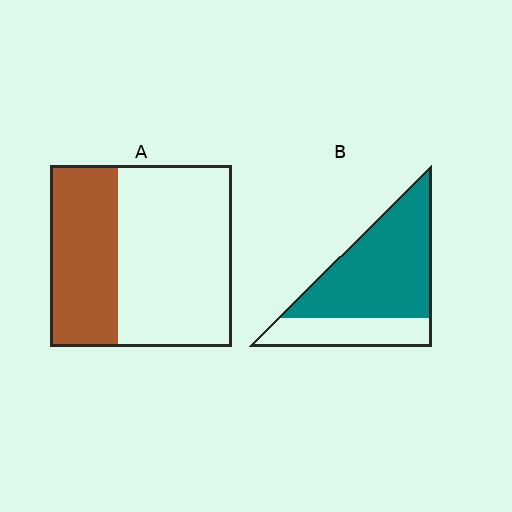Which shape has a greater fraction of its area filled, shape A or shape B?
Shape B.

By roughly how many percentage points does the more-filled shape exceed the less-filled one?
By roughly 35 percentage points (B over A).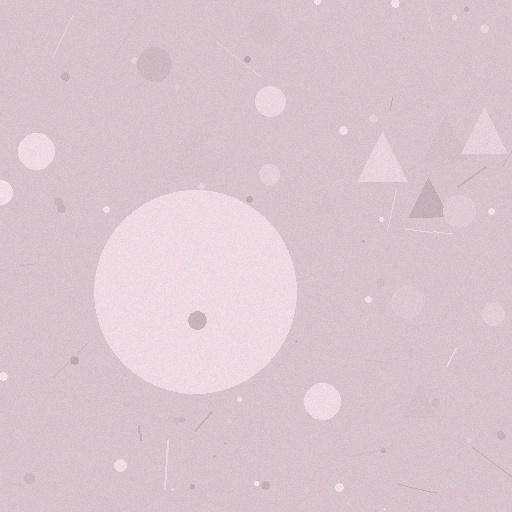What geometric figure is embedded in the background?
A circle is embedded in the background.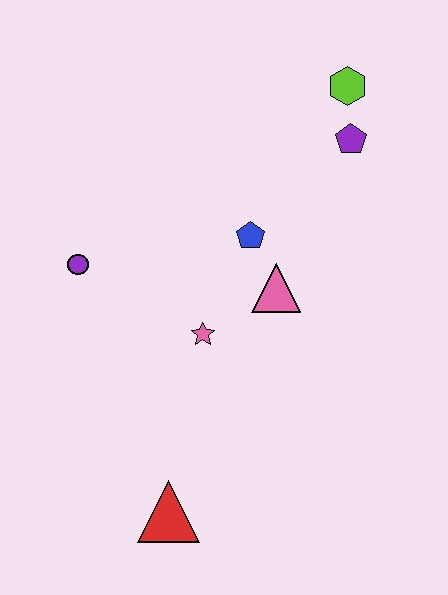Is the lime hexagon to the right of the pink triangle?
Yes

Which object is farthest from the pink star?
The lime hexagon is farthest from the pink star.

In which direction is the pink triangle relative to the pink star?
The pink triangle is to the right of the pink star.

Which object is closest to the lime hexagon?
The purple pentagon is closest to the lime hexagon.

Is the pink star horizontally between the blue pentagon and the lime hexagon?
No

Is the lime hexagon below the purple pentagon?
No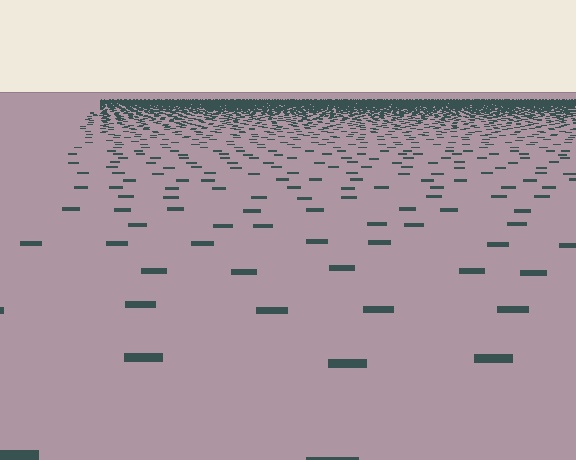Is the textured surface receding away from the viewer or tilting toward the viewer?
The surface is receding away from the viewer. Texture elements get smaller and denser toward the top.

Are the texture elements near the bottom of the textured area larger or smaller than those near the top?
Larger. Near the bottom, elements are closer to the viewer and appear at a bigger on-screen size.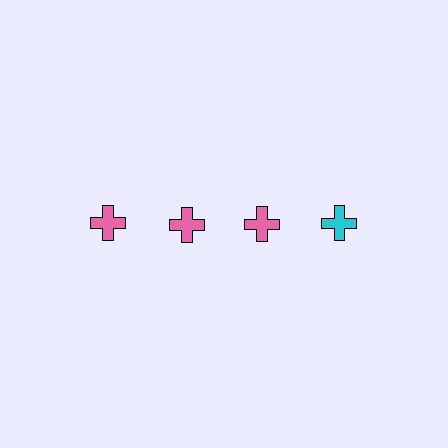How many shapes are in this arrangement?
There are 4 shapes arranged in a grid pattern.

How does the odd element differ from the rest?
It has a different color: cyan instead of pink.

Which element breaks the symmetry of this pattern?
The cyan cross in the top row, second from right column breaks the symmetry. All other shapes are pink crosses.